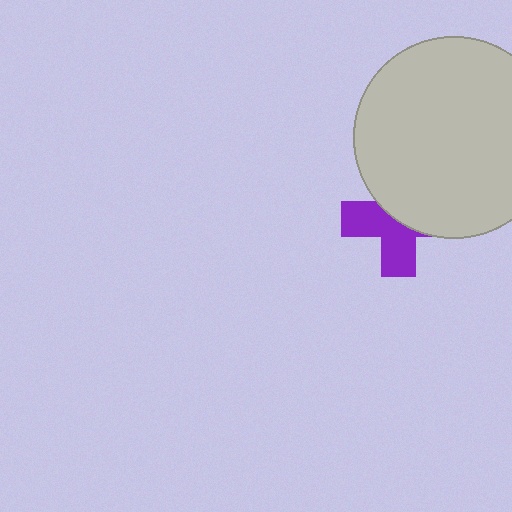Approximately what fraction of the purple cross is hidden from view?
Roughly 51% of the purple cross is hidden behind the light gray circle.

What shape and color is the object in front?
The object in front is a light gray circle.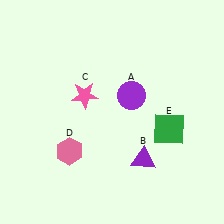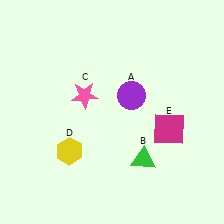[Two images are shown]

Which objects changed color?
B changed from purple to green. D changed from pink to yellow. E changed from green to magenta.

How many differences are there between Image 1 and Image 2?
There are 3 differences between the two images.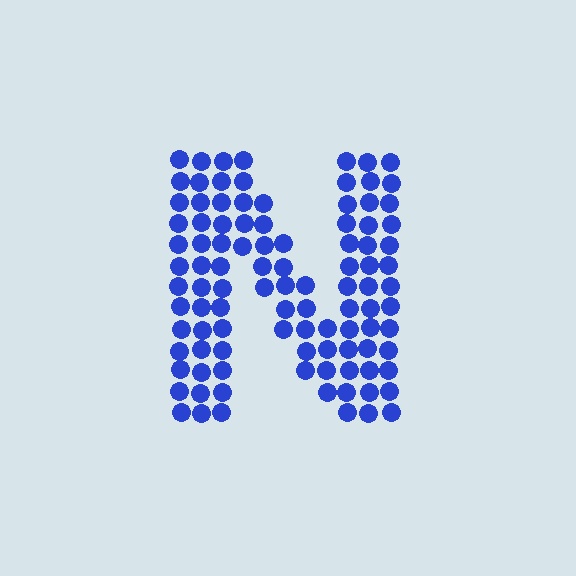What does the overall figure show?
The overall figure shows the letter N.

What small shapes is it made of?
It is made of small circles.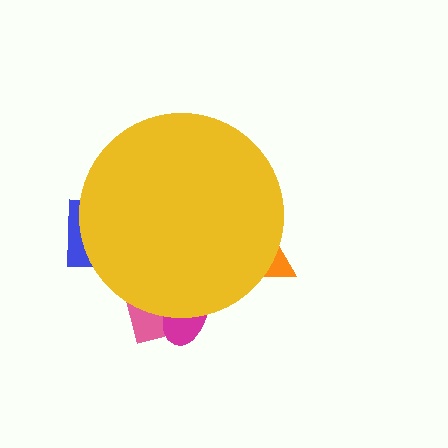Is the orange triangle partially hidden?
Yes, the orange triangle is partially hidden behind the yellow circle.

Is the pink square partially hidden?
Yes, the pink square is partially hidden behind the yellow circle.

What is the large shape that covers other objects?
A yellow circle.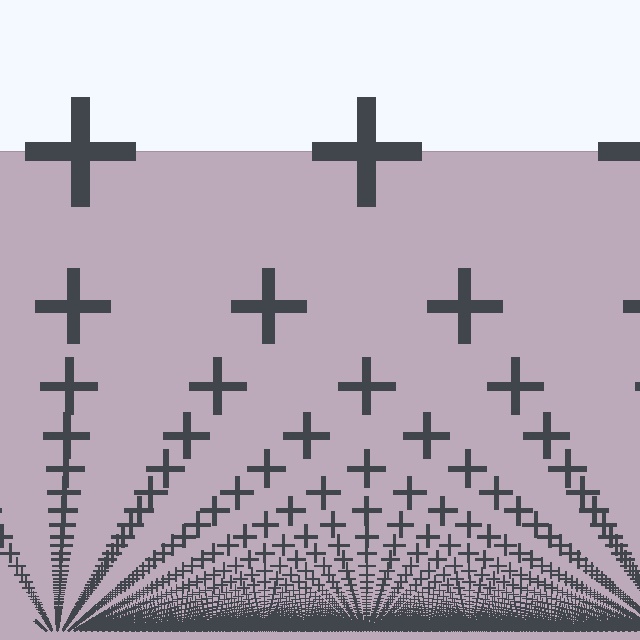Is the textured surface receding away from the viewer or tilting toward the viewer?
The surface appears to tilt toward the viewer. Texture elements get larger and sparser toward the top.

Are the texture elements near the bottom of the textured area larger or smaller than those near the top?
Smaller. The gradient is inverted — elements near the bottom are smaller and denser.